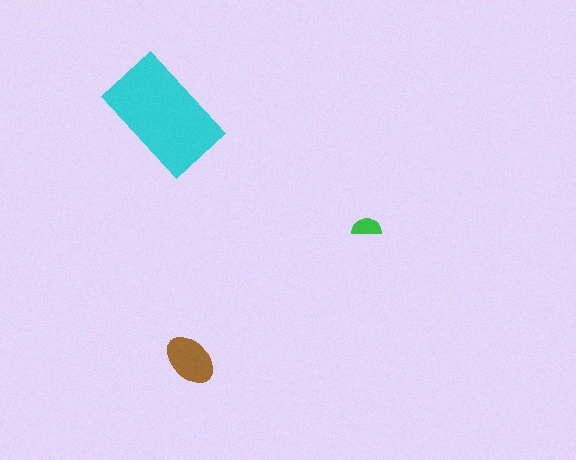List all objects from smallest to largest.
The green semicircle, the brown ellipse, the cyan rectangle.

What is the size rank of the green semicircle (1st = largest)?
3rd.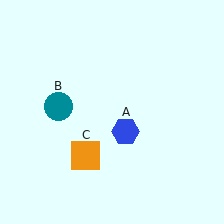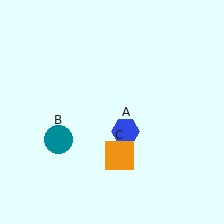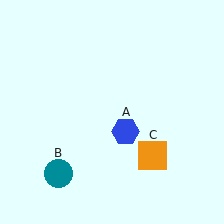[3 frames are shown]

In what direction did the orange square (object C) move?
The orange square (object C) moved right.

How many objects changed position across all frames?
2 objects changed position: teal circle (object B), orange square (object C).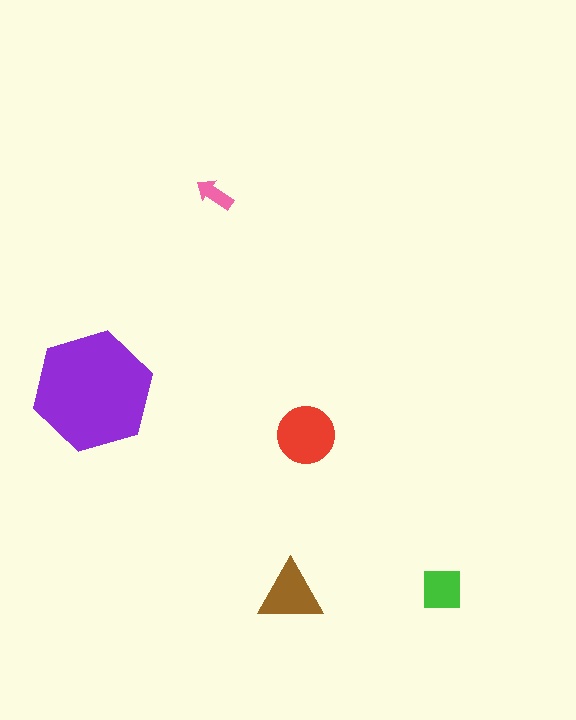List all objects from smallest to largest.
The pink arrow, the green square, the brown triangle, the red circle, the purple hexagon.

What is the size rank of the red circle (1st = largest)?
2nd.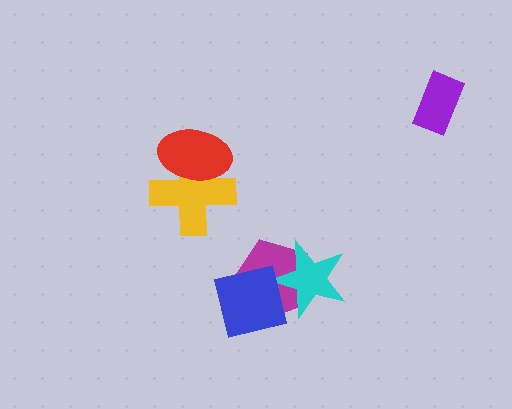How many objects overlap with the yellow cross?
1 object overlaps with the yellow cross.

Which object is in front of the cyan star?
The blue square is in front of the cyan star.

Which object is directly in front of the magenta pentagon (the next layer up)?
The cyan star is directly in front of the magenta pentagon.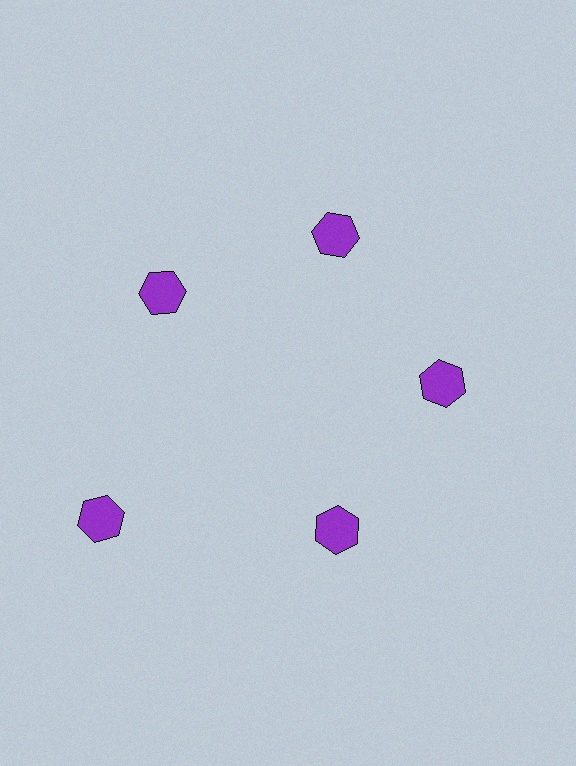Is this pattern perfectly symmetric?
No. The 5 purple hexagons are arranged in a ring, but one element near the 8 o'clock position is pushed outward from the center, breaking the 5-fold rotational symmetry.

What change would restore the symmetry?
The symmetry would be restored by moving it inward, back onto the ring so that all 5 hexagons sit at equal angles and equal distance from the center.